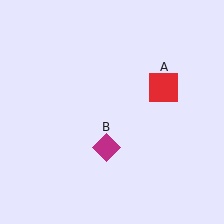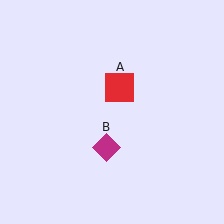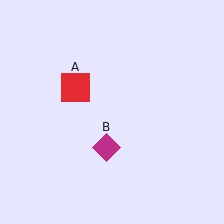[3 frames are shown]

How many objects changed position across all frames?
1 object changed position: red square (object A).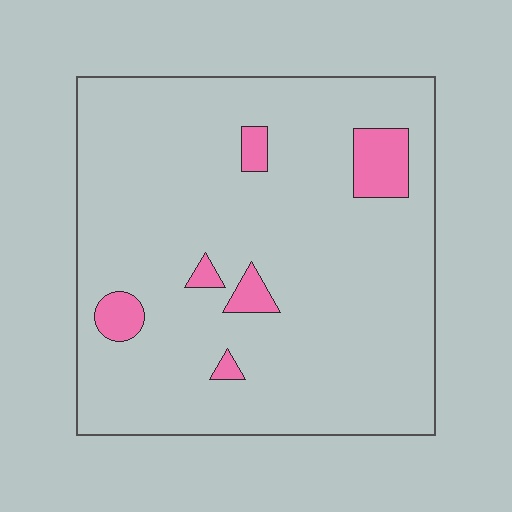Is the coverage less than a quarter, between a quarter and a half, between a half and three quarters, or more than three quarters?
Less than a quarter.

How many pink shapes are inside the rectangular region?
6.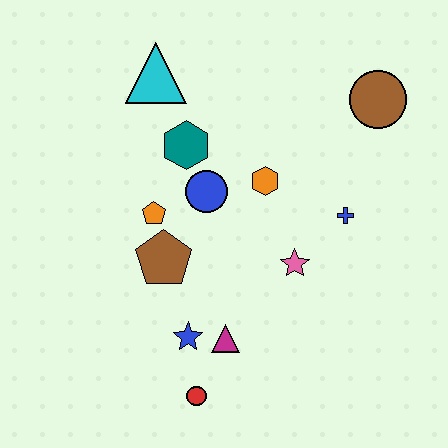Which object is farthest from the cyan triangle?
The red circle is farthest from the cyan triangle.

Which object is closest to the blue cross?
The pink star is closest to the blue cross.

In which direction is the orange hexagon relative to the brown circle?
The orange hexagon is to the left of the brown circle.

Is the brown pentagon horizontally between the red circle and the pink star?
No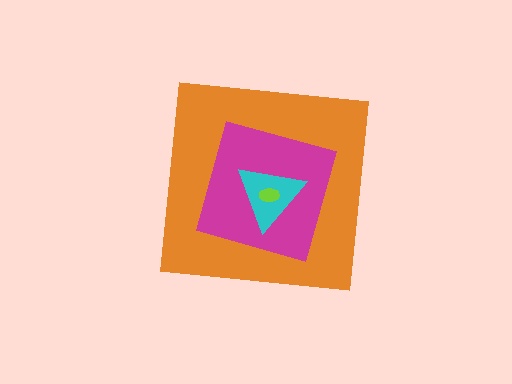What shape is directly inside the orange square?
The magenta square.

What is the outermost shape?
The orange square.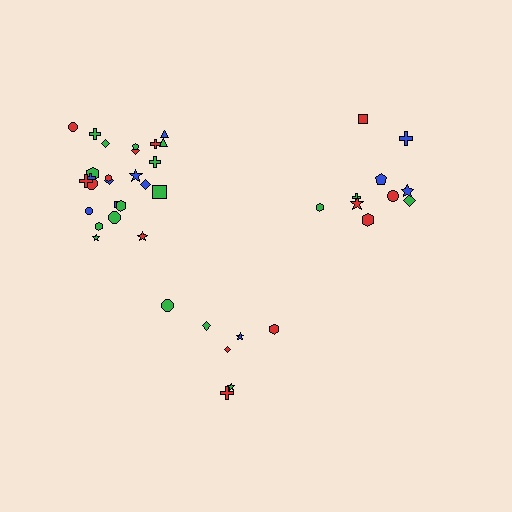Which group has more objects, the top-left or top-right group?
The top-left group.